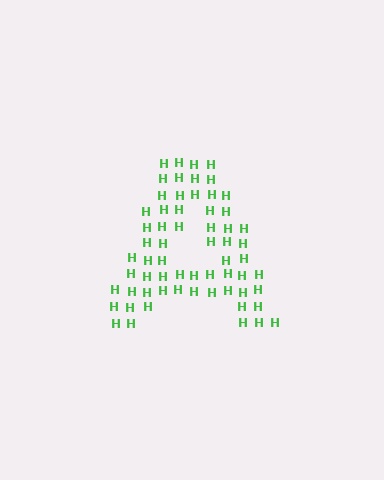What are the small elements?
The small elements are letter H's.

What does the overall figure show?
The overall figure shows the letter A.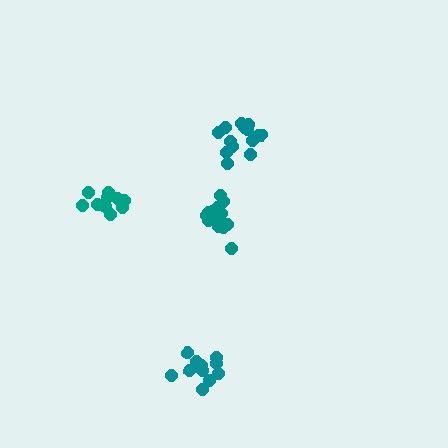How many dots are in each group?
Group 1: 10 dots, Group 2: 16 dots, Group 3: 11 dots, Group 4: 14 dots (51 total).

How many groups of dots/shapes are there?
There are 4 groups.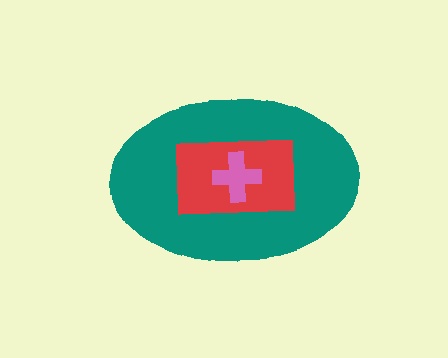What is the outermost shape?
The teal ellipse.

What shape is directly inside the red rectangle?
The pink cross.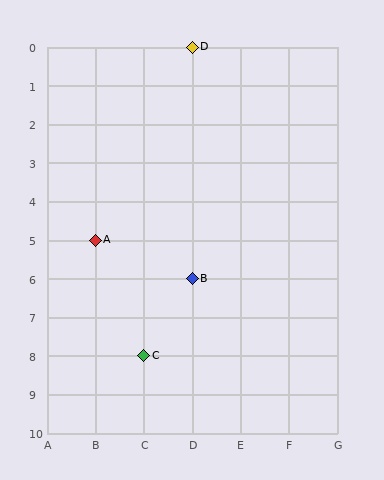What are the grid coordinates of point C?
Point C is at grid coordinates (C, 8).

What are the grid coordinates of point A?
Point A is at grid coordinates (B, 5).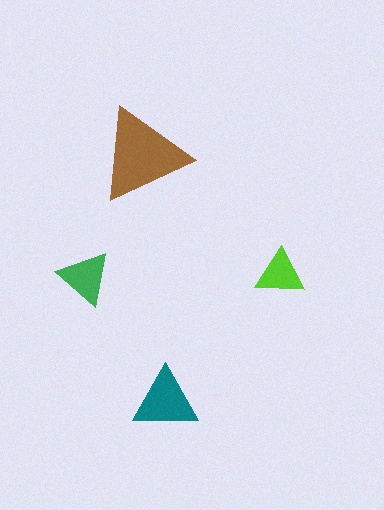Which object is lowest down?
The teal triangle is bottommost.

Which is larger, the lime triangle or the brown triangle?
The brown one.